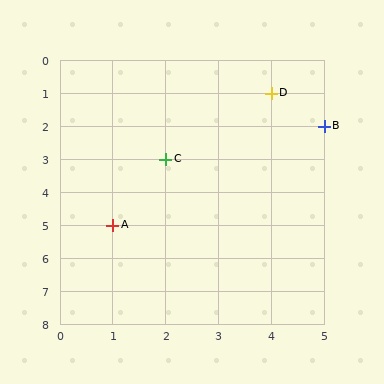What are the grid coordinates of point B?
Point B is at grid coordinates (5, 2).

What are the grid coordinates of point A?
Point A is at grid coordinates (1, 5).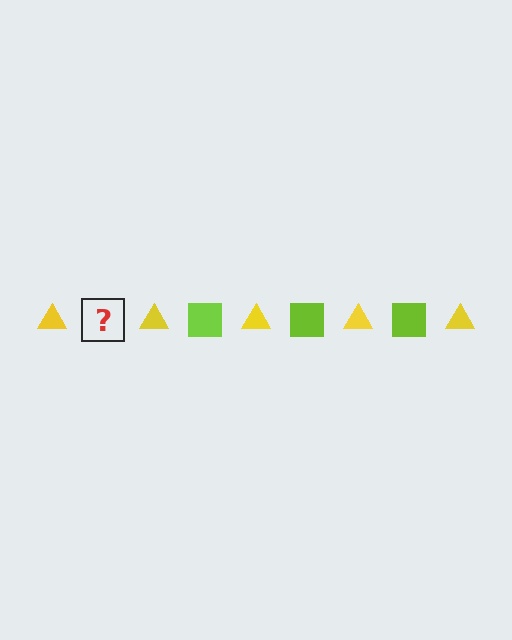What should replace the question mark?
The question mark should be replaced with a lime square.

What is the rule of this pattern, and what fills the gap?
The rule is that the pattern alternates between yellow triangle and lime square. The gap should be filled with a lime square.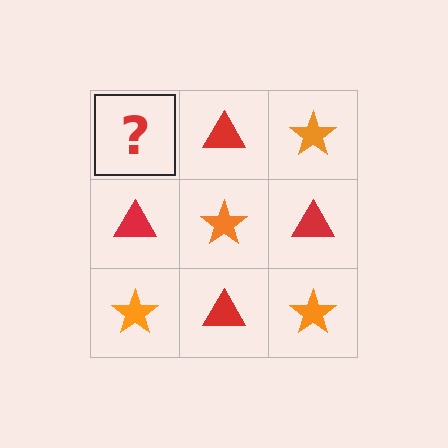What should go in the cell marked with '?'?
The missing cell should contain an orange star.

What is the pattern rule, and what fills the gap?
The rule is that it alternates orange star and red triangle in a checkerboard pattern. The gap should be filled with an orange star.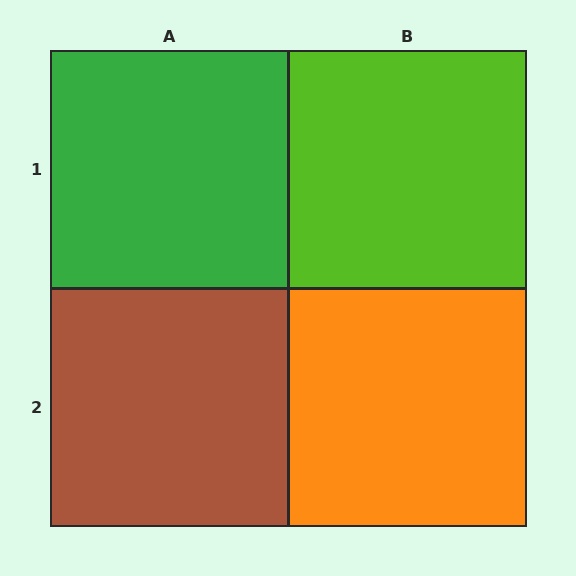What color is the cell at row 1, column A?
Green.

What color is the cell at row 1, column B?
Lime.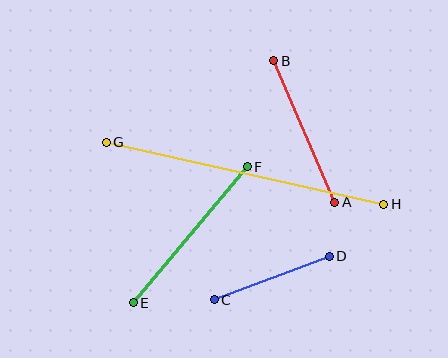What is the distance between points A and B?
The distance is approximately 154 pixels.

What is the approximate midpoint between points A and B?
The midpoint is at approximately (304, 131) pixels.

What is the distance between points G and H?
The distance is approximately 284 pixels.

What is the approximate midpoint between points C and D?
The midpoint is at approximately (272, 278) pixels.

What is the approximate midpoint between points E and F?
The midpoint is at approximately (190, 235) pixels.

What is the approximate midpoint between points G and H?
The midpoint is at approximately (245, 173) pixels.